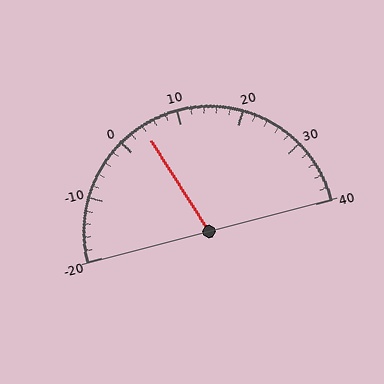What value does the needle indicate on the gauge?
The needle indicates approximately 4.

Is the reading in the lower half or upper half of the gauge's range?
The reading is in the lower half of the range (-20 to 40).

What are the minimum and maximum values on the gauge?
The gauge ranges from -20 to 40.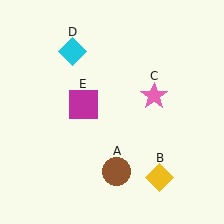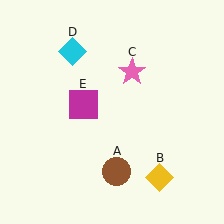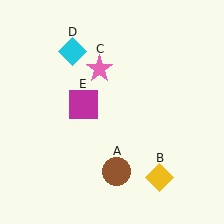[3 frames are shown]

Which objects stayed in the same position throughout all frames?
Brown circle (object A) and yellow diamond (object B) and cyan diamond (object D) and magenta square (object E) remained stationary.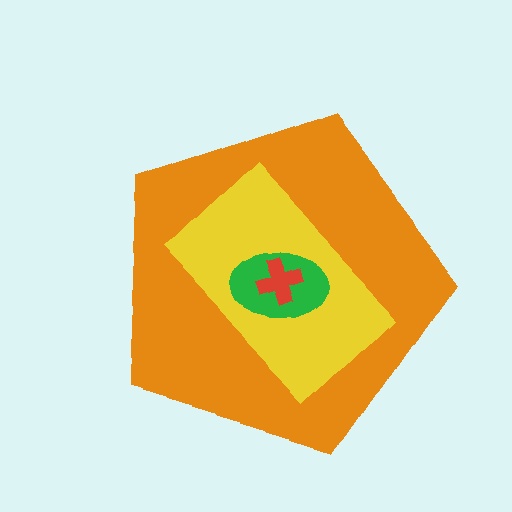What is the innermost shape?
The red cross.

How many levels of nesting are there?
4.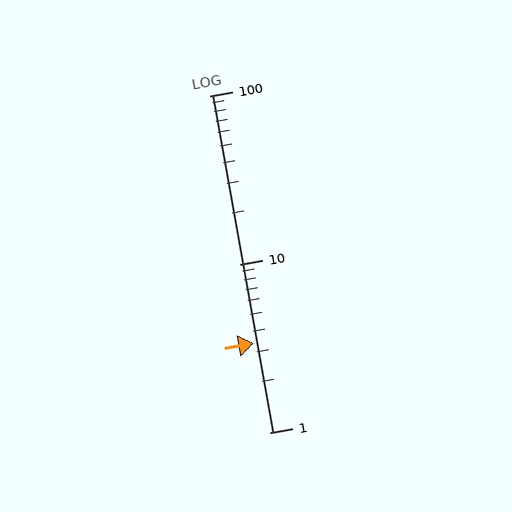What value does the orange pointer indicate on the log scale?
The pointer indicates approximately 3.4.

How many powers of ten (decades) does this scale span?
The scale spans 2 decades, from 1 to 100.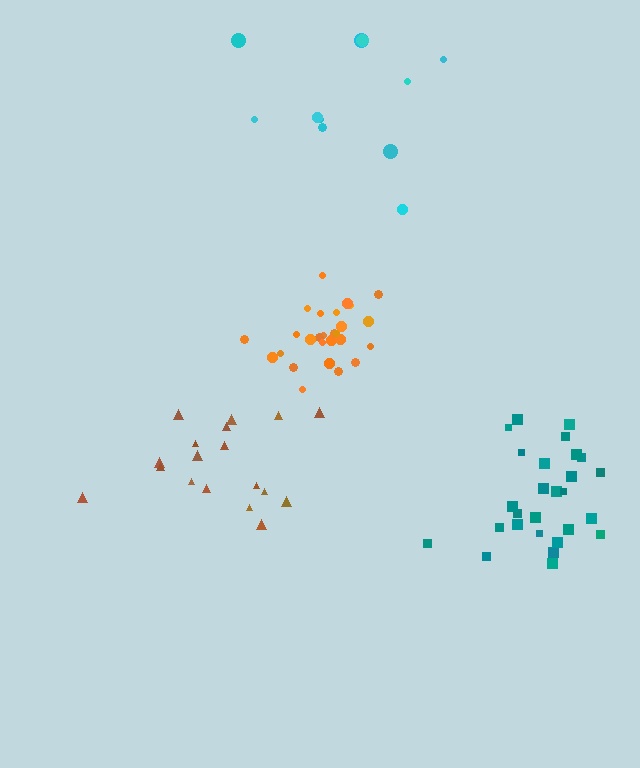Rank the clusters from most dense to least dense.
orange, teal, brown, cyan.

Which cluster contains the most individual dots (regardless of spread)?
Orange (27).